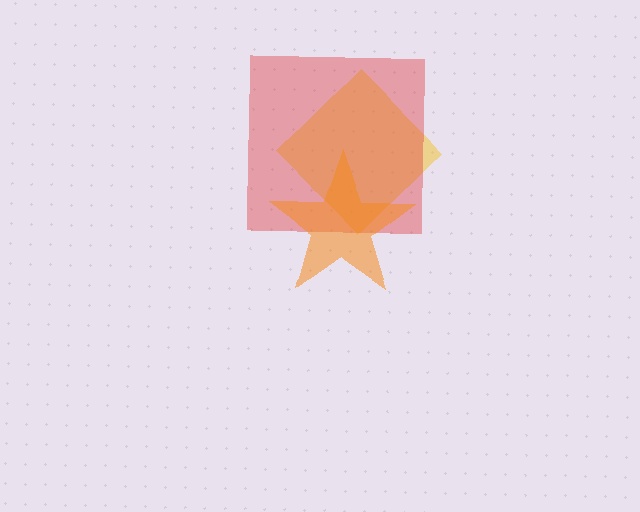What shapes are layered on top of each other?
The layered shapes are: a yellow diamond, a red square, an orange star.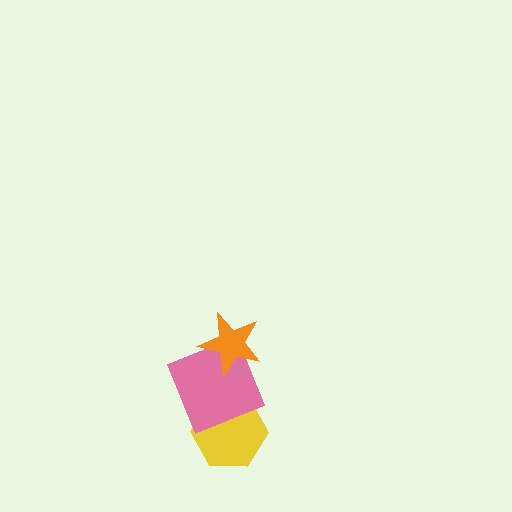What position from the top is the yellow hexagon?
The yellow hexagon is 3rd from the top.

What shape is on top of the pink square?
The orange star is on top of the pink square.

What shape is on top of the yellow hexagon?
The pink square is on top of the yellow hexagon.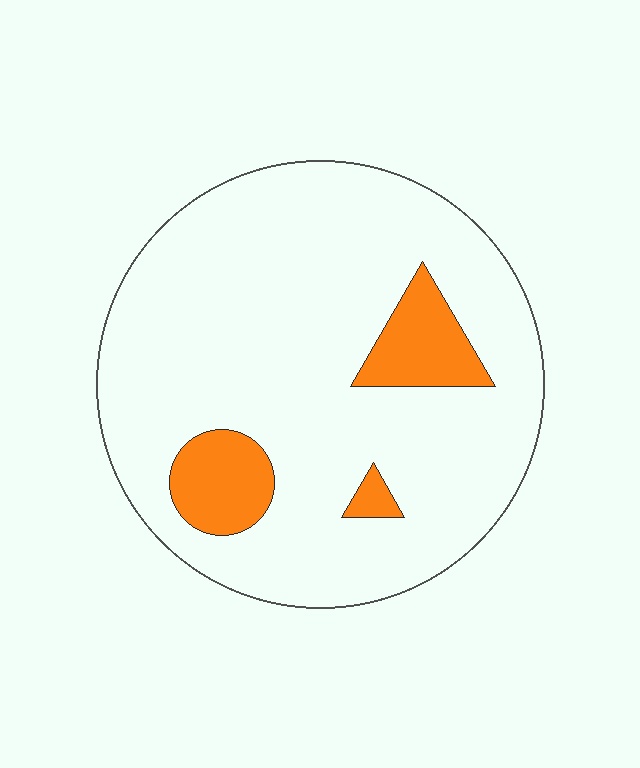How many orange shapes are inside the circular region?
3.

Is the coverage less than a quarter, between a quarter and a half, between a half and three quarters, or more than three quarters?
Less than a quarter.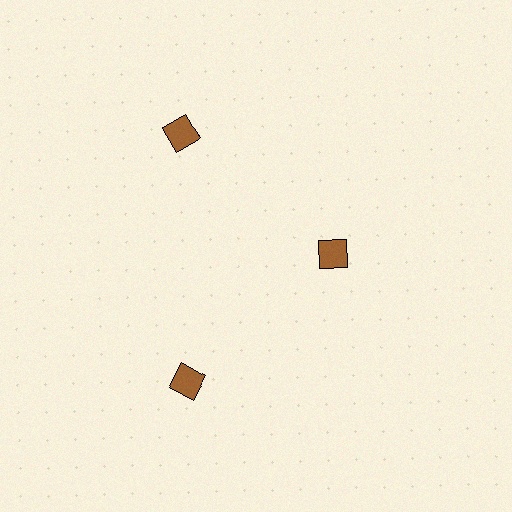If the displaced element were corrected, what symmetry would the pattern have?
It would have 3-fold rotational symmetry — the pattern would map onto itself every 120 degrees.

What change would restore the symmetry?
The symmetry would be restored by moving it outward, back onto the ring so that all 3 diamonds sit at equal angles and equal distance from the center.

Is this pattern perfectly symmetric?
No. The 3 brown diamonds are arranged in a ring, but one element near the 3 o'clock position is pulled inward toward the center, breaking the 3-fold rotational symmetry.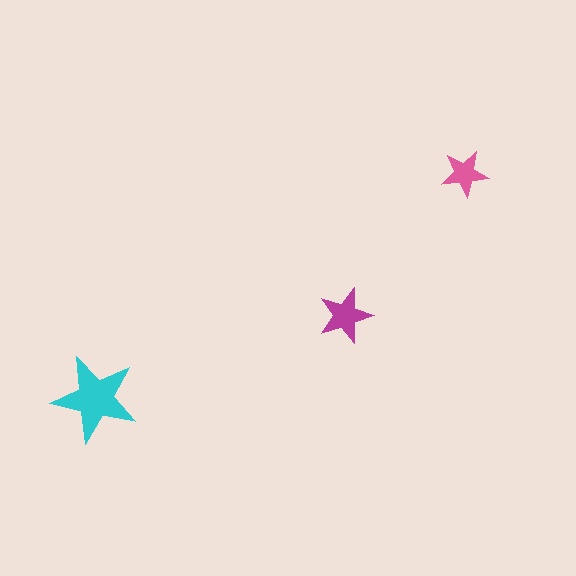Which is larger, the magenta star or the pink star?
The magenta one.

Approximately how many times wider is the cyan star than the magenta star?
About 1.5 times wider.